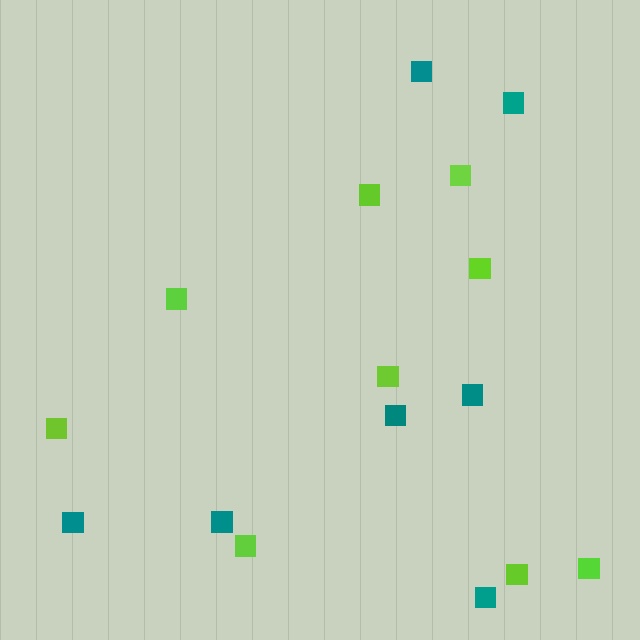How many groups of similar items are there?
There are 2 groups: one group of teal squares (7) and one group of lime squares (9).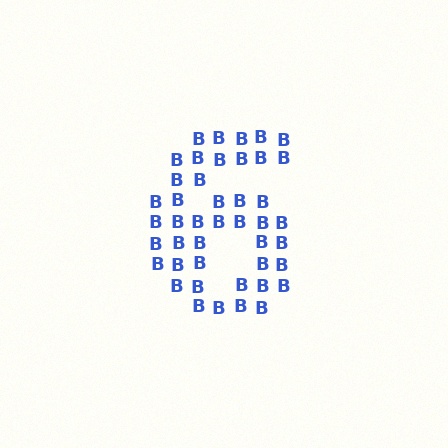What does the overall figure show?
The overall figure shows the digit 6.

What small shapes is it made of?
It is made of small letter B's.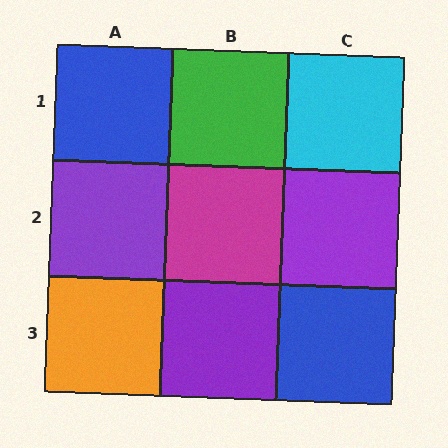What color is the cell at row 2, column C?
Purple.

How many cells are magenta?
1 cell is magenta.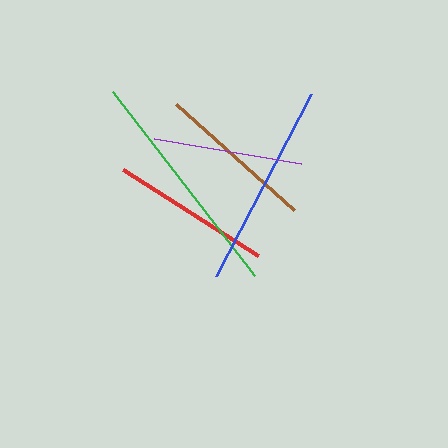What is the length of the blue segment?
The blue segment is approximately 205 pixels long.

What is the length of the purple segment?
The purple segment is approximately 150 pixels long.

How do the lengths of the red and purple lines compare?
The red and purple lines are approximately the same length.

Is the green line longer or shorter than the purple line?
The green line is longer than the purple line.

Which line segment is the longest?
The green line is the longest at approximately 232 pixels.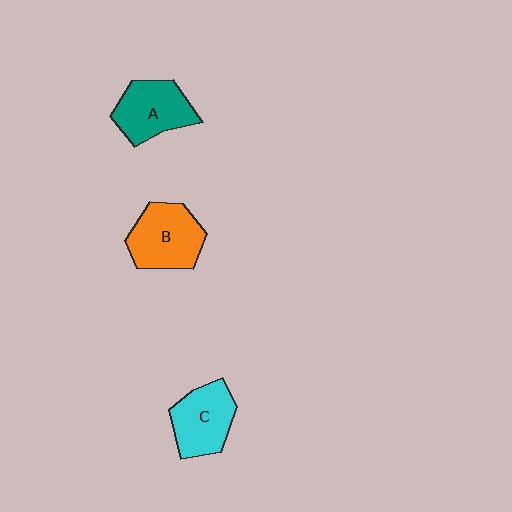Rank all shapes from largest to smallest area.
From largest to smallest: B (orange), A (teal), C (cyan).